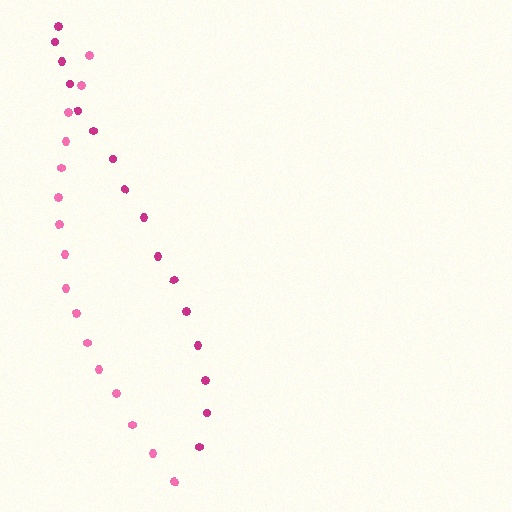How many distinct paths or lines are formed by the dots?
There are 2 distinct paths.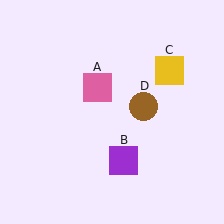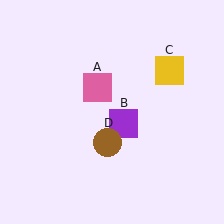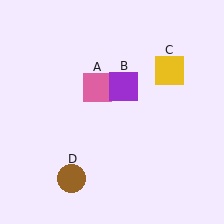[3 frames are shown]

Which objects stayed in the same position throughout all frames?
Pink square (object A) and yellow square (object C) remained stationary.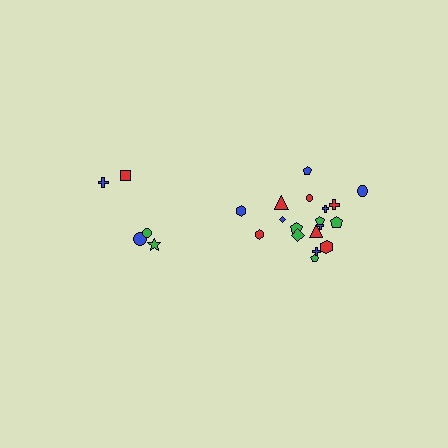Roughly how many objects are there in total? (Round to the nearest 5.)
Roughly 25 objects in total.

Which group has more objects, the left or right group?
The right group.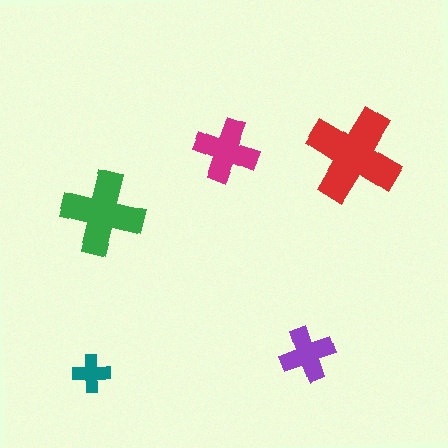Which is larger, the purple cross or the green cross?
The green one.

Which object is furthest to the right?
The red cross is rightmost.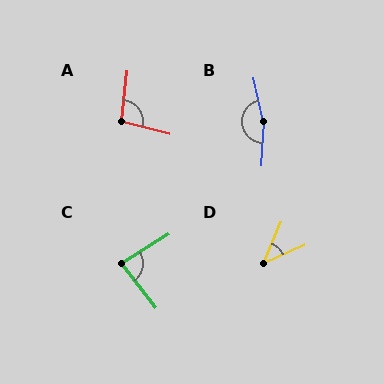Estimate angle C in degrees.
Approximately 84 degrees.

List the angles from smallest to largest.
D (44°), C (84°), A (98°), B (164°).